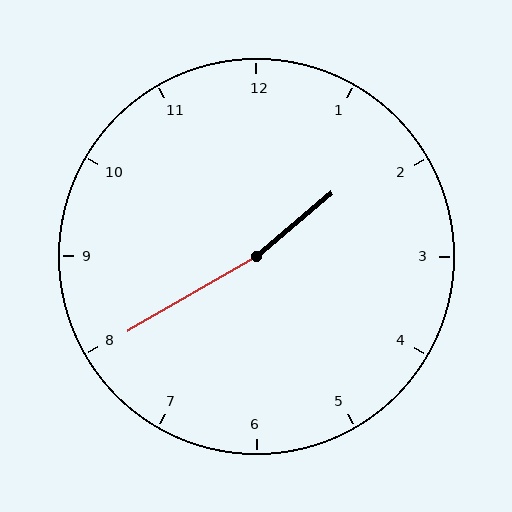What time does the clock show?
1:40.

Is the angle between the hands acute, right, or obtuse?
It is obtuse.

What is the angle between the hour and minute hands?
Approximately 170 degrees.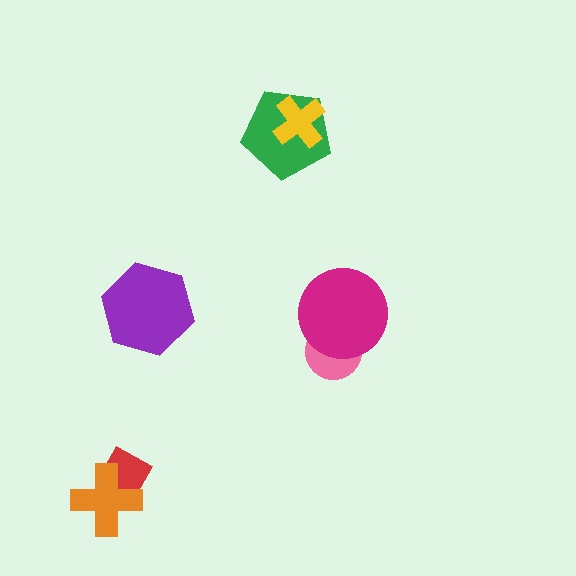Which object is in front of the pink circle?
The magenta circle is in front of the pink circle.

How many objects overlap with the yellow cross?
1 object overlaps with the yellow cross.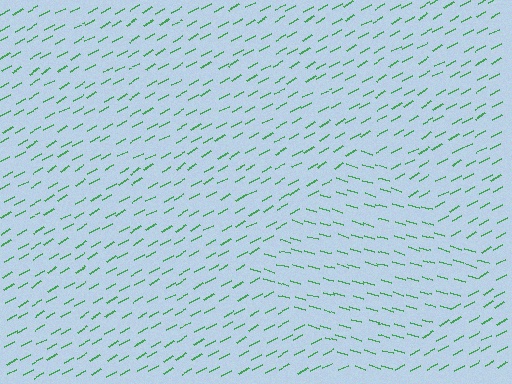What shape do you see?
I see a diamond.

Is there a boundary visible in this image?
Yes, there is a texture boundary formed by a change in line orientation.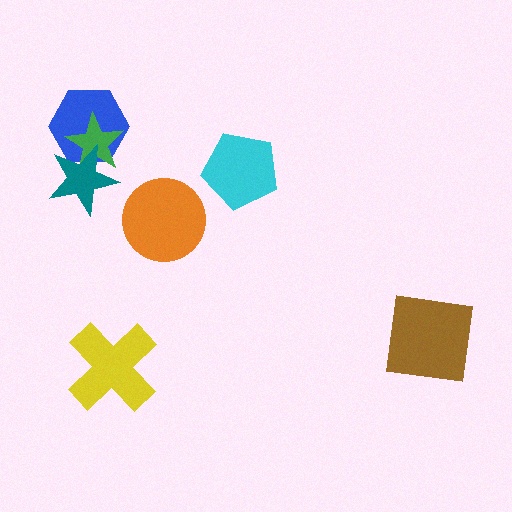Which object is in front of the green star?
The teal star is in front of the green star.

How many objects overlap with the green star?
2 objects overlap with the green star.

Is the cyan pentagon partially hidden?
No, no other shape covers it.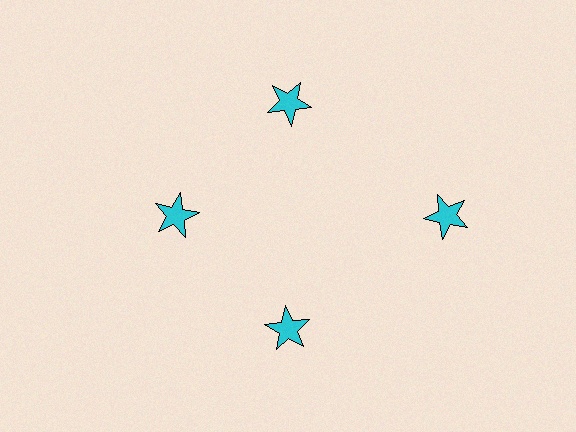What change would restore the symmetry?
The symmetry would be restored by moving it inward, back onto the ring so that all 4 stars sit at equal angles and equal distance from the center.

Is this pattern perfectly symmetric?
No. The 4 cyan stars are arranged in a ring, but one element near the 3 o'clock position is pushed outward from the center, breaking the 4-fold rotational symmetry.